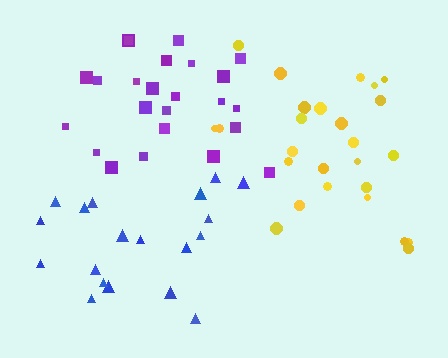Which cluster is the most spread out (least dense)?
Blue.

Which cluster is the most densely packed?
Purple.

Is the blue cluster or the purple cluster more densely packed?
Purple.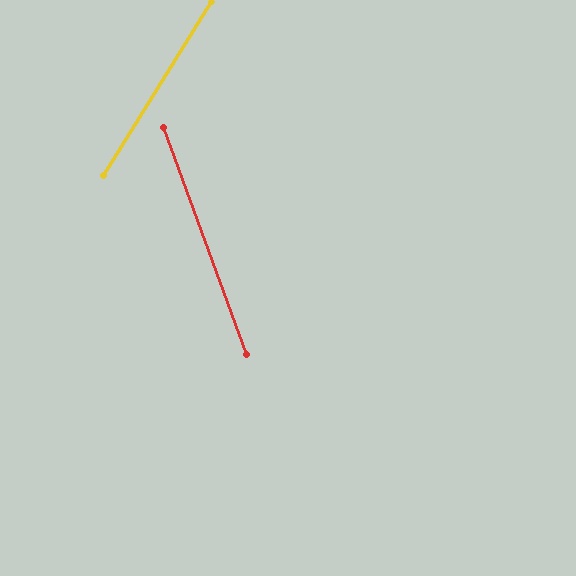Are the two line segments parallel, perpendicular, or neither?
Neither parallel nor perpendicular — they differ by about 52°.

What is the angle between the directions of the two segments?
Approximately 52 degrees.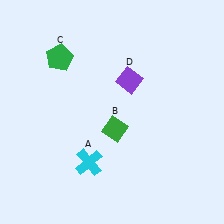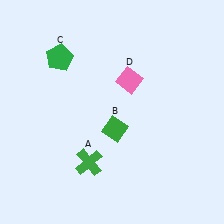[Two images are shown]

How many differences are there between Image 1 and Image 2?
There are 2 differences between the two images.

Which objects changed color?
A changed from cyan to green. D changed from purple to pink.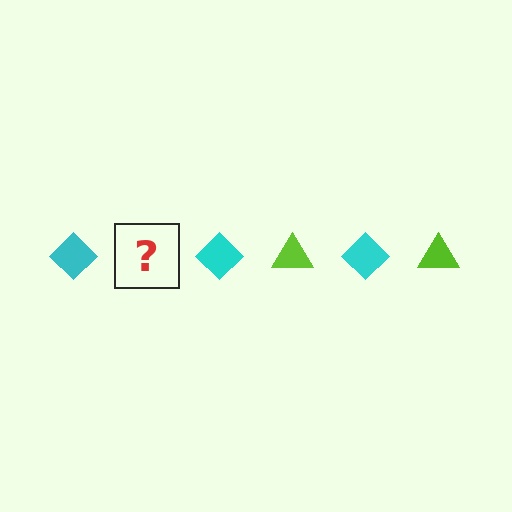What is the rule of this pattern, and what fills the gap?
The rule is that the pattern alternates between cyan diamond and lime triangle. The gap should be filled with a lime triangle.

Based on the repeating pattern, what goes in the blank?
The blank should be a lime triangle.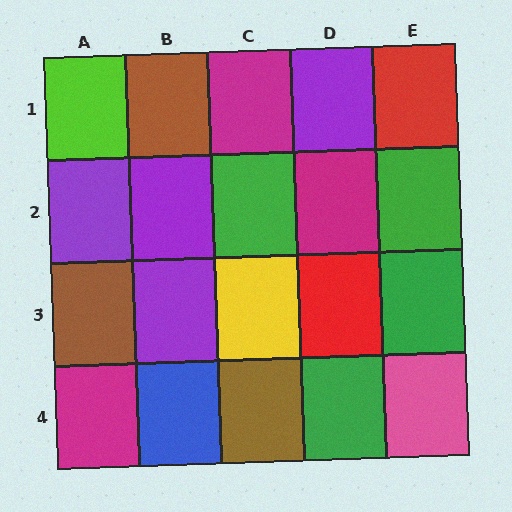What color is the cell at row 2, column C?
Green.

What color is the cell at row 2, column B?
Purple.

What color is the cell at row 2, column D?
Magenta.